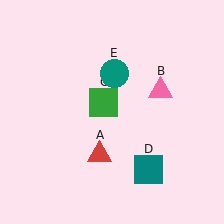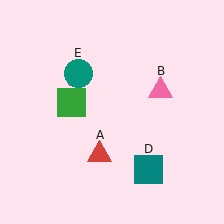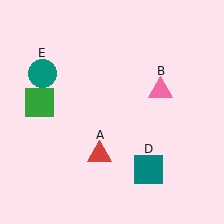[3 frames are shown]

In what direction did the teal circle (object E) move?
The teal circle (object E) moved left.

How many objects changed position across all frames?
2 objects changed position: green square (object C), teal circle (object E).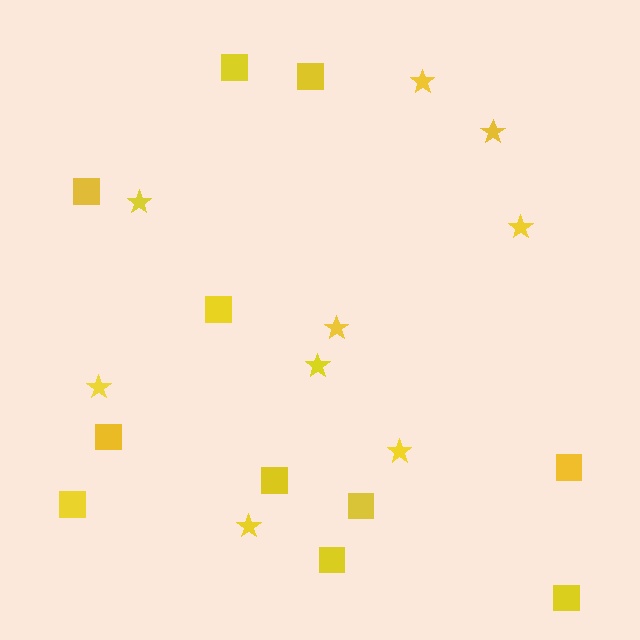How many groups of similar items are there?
There are 2 groups: one group of stars (9) and one group of squares (11).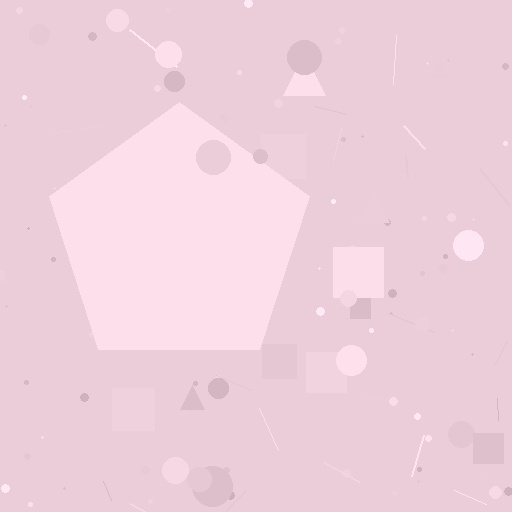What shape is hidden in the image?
A pentagon is hidden in the image.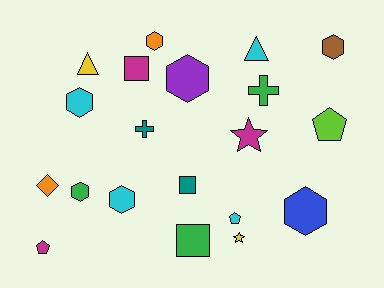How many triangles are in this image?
There are 2 triangles.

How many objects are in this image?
There are 20 objects.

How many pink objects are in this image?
There are no pink objects.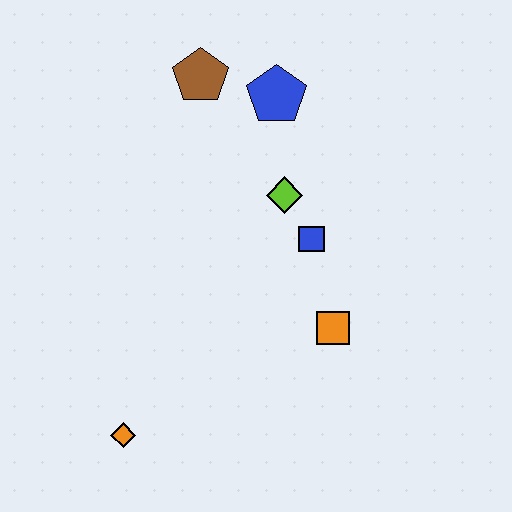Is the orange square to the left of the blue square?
No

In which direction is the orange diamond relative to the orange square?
The orange diamond is to the left of the orange square.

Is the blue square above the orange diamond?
Yes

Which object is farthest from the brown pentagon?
The orange diamond is farthest from the brown pentagon.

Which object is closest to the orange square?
The blue square is closest to the orange square.